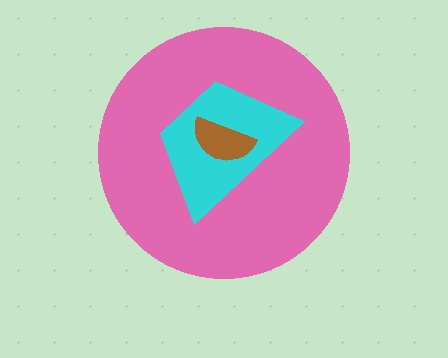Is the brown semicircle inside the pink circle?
Yes.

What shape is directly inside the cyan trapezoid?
The brown semicircle.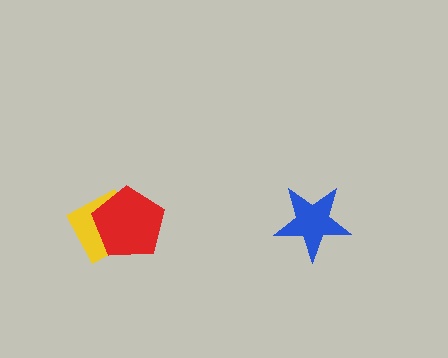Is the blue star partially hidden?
No, no other shape covers it.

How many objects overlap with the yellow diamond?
1 object overlaps with the yellow diamond.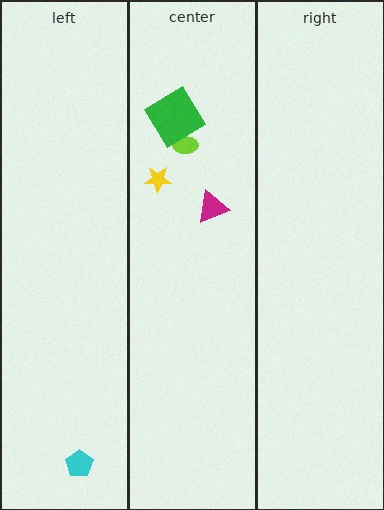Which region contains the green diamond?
The center region.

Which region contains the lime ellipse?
The center region.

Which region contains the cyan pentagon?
The left region.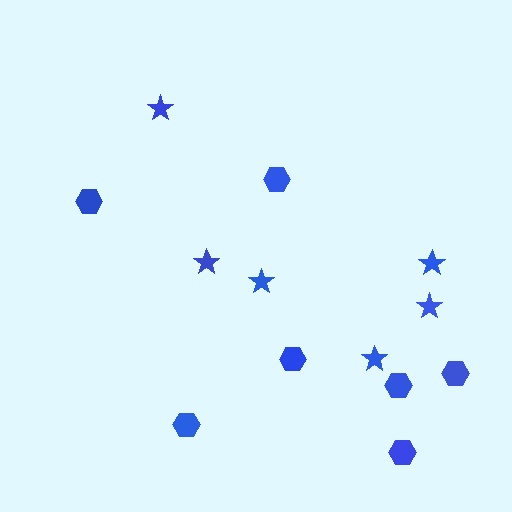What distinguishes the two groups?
There are 2 groups: one group of hexagons (7) and one group of stars (6).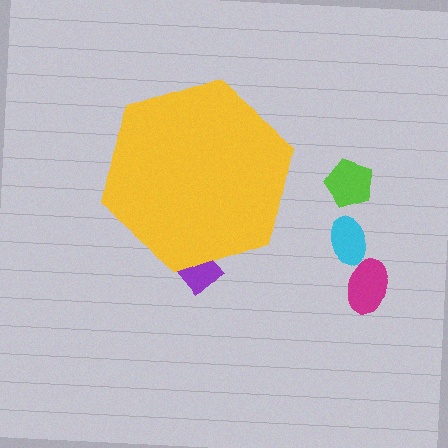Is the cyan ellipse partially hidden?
No, the cyan ellipse is fully visible.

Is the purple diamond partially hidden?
Yes, the purple diamond is partially hidden behind the yellow hexagon.